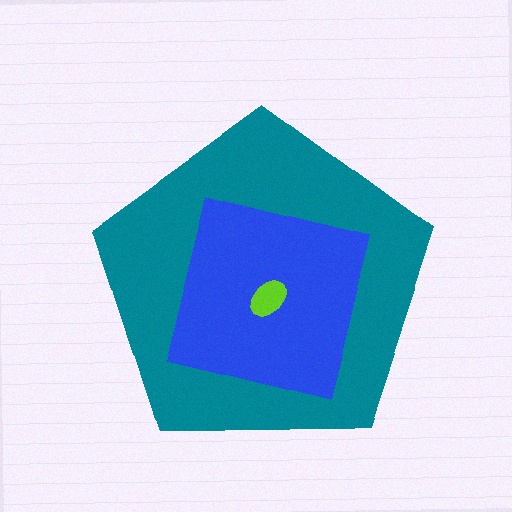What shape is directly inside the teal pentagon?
The blue square.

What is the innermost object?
The lime ellipse.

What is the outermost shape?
The teal pentagon.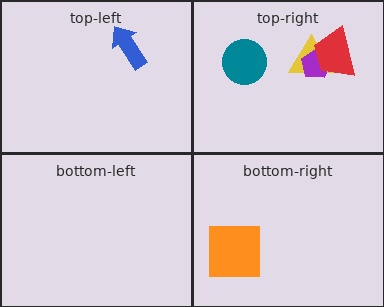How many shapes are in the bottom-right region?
1.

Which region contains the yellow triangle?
The top-right region.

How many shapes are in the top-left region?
1.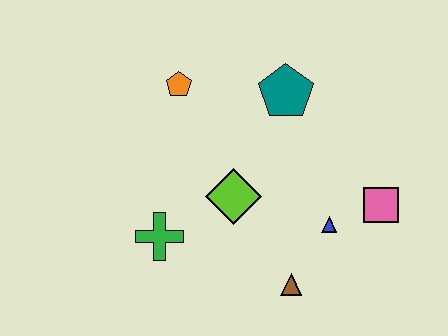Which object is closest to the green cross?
The lime diamond is closest to the green cross.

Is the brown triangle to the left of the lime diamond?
No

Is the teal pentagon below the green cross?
No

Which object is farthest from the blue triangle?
The orange pentagon is farthest from the blue triangle.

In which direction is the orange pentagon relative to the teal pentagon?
The orange pentagon is to the left of the teal pentagon.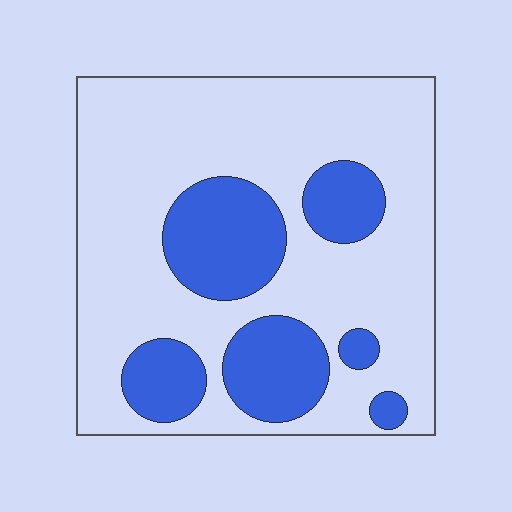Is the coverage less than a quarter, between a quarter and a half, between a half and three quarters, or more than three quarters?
Between a quarter and a half.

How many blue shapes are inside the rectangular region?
6.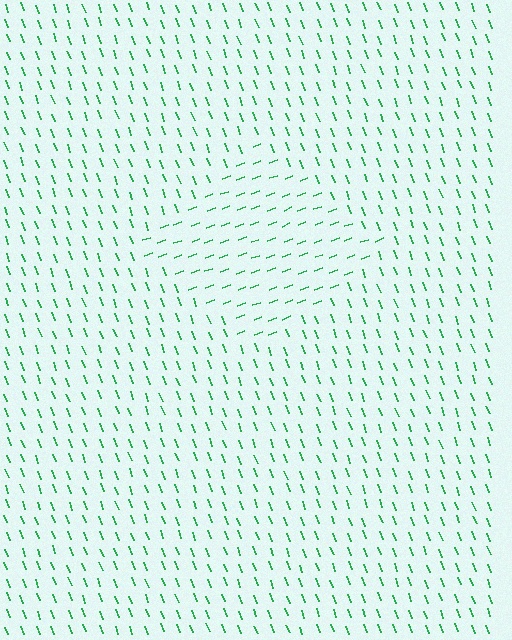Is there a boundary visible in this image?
Yes, there is a texture boundary formed by a change in line orientation.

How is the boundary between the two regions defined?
The boundary is defined purely by a change in line orientation (approximately 90 degrees difference). All lines are the same color and thickness.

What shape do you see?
I see a diamond.